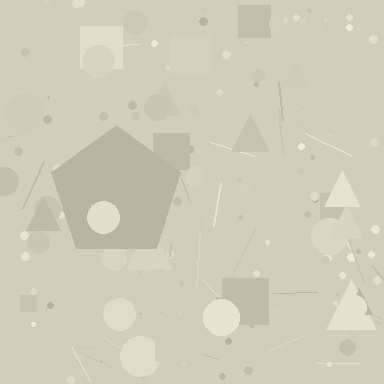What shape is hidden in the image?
A pentagon is hidden in the image.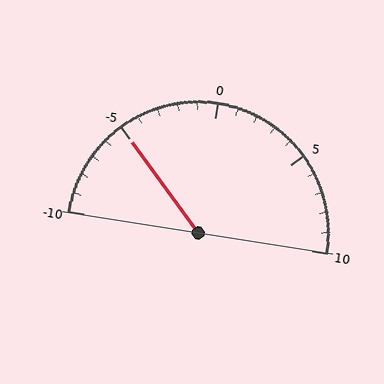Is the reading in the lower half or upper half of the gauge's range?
The reading is in the lower half of the range (-10 to 10).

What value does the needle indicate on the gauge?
The needle indicates approximately -5.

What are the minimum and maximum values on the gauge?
The gauge ranges from -10 to 10.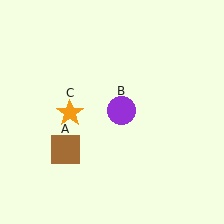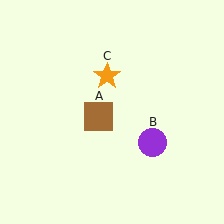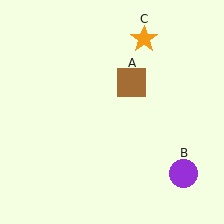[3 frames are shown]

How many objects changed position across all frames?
3 objects changed position: brown square (object A), purple circle (object B), orange star (object C).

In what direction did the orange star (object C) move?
The orange star (object C) moved up and to the right.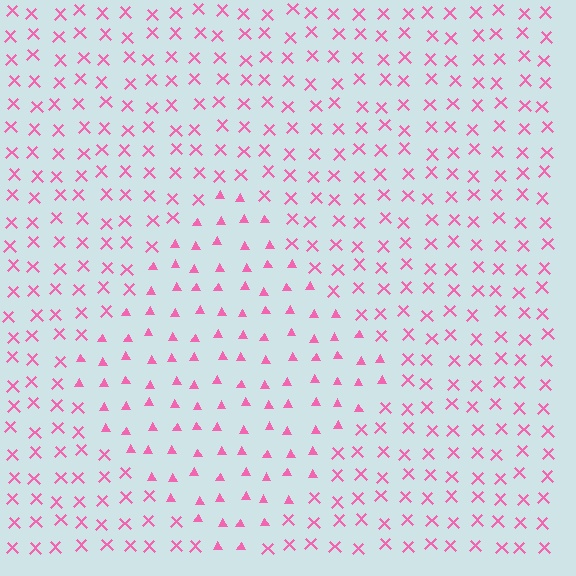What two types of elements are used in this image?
The image uses triangles inside the diamond region and X marks outside it.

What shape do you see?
I see a diamond.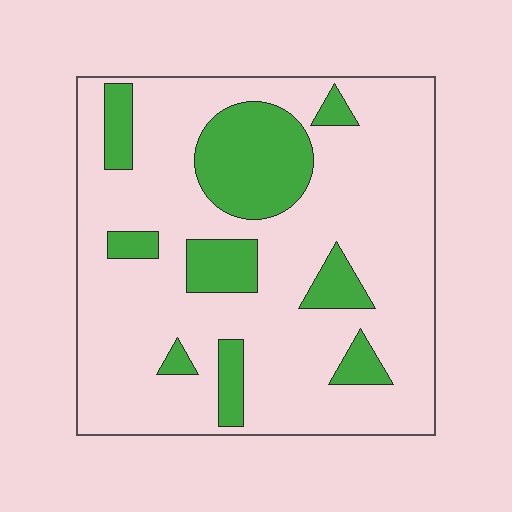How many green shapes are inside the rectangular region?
9.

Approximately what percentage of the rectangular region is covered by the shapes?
Approximately 20%.